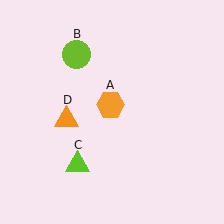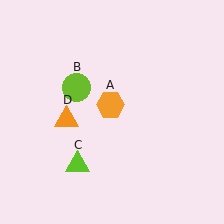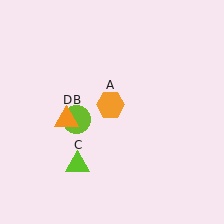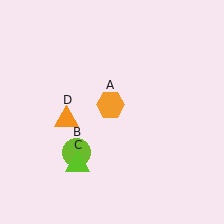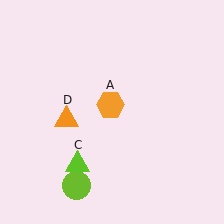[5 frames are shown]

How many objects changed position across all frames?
1 object changed position: lime circle (object B).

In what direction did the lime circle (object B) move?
The lime circle (object B) moved down.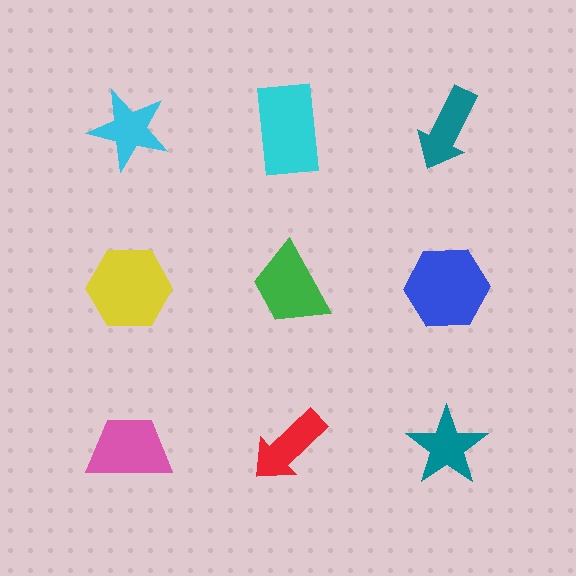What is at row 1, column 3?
A teal arrow.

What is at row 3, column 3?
A teal star.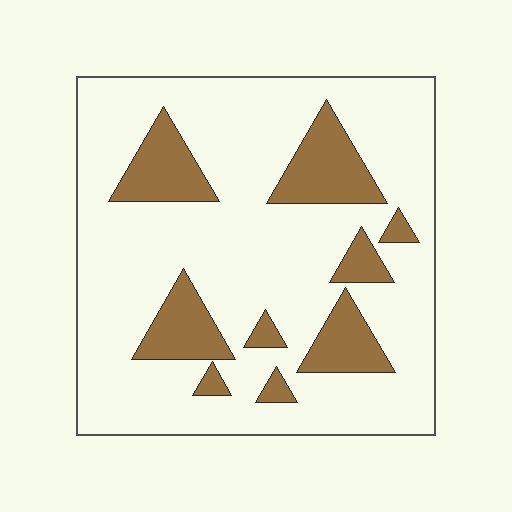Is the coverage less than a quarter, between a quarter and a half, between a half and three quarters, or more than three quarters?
Less than a quarter.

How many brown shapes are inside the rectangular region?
9.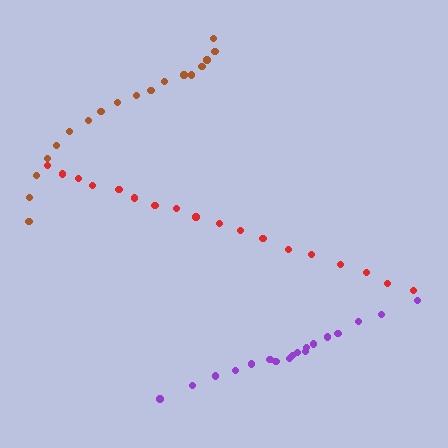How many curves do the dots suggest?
There are 3 distinct paths.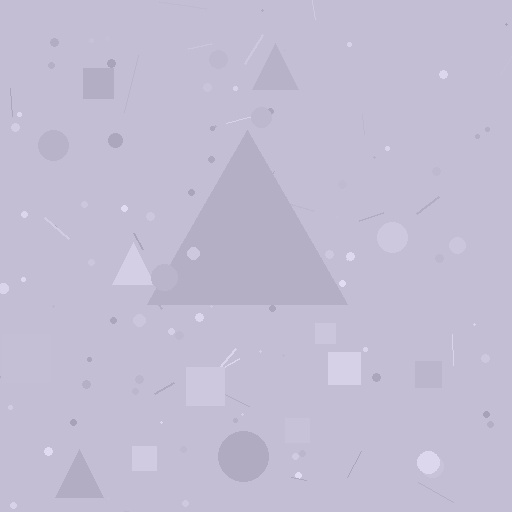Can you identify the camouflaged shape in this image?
The camouflaged shape is a triangle.